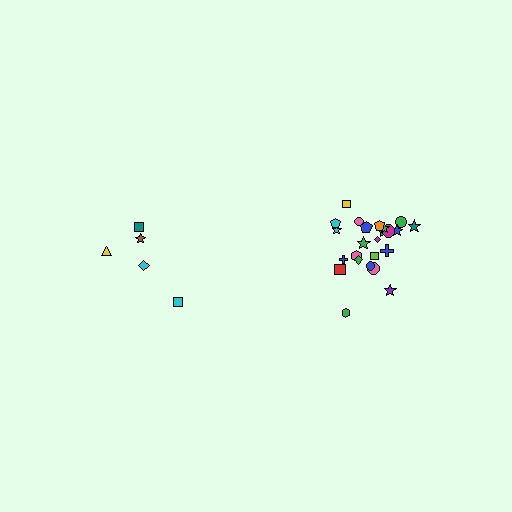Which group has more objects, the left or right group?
The right group.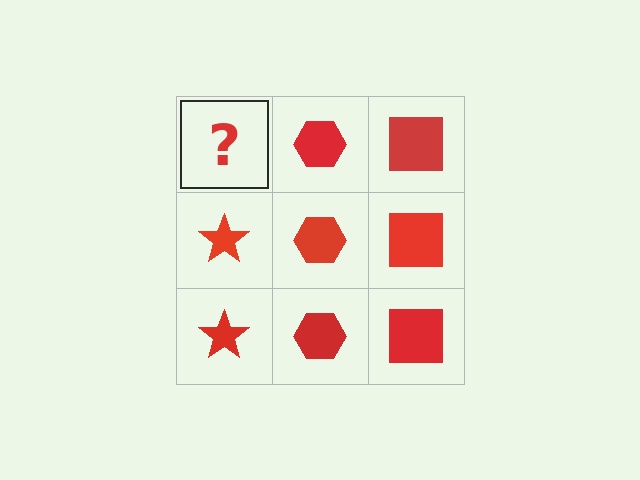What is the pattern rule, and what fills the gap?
The rule is that each column has a consistent shape. The gap should be filled with a red star.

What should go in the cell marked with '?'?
The missing cell should contain a red star.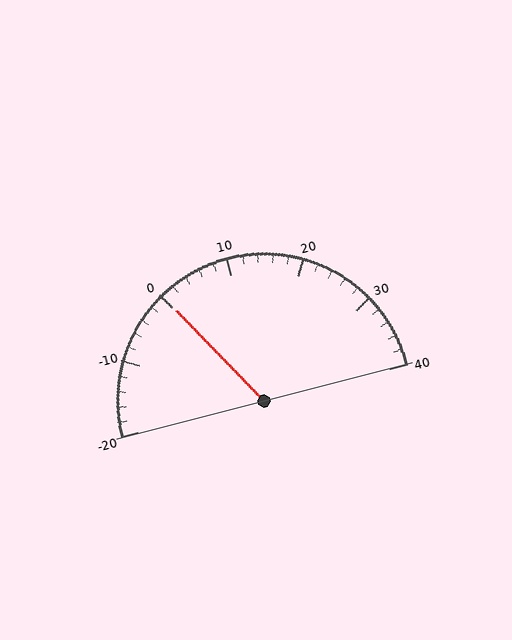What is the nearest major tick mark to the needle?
The nearest major tick mark is 0.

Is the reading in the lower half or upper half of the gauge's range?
The reading is in the lower half of the range (-20 to 40).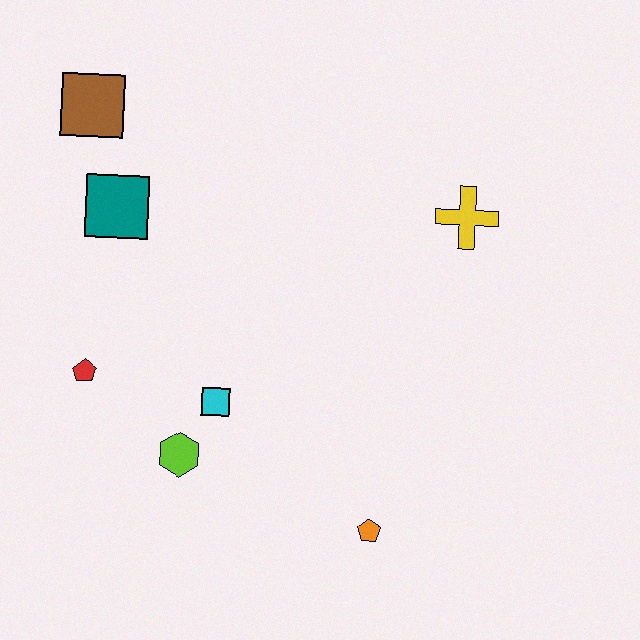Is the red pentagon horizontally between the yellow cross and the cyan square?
No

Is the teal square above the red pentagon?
Yes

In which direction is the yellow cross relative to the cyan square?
The yellow cross is to the right of the cyan square.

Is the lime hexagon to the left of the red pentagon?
No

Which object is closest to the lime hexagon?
The cyan square is closest to the lime hexagon.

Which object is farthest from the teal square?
The orange pentagon is farthest from the teal square.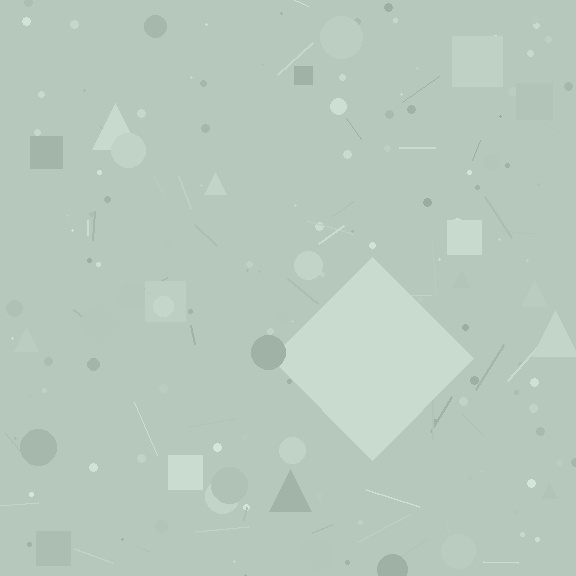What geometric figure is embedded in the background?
A diamond is embedded in the background.